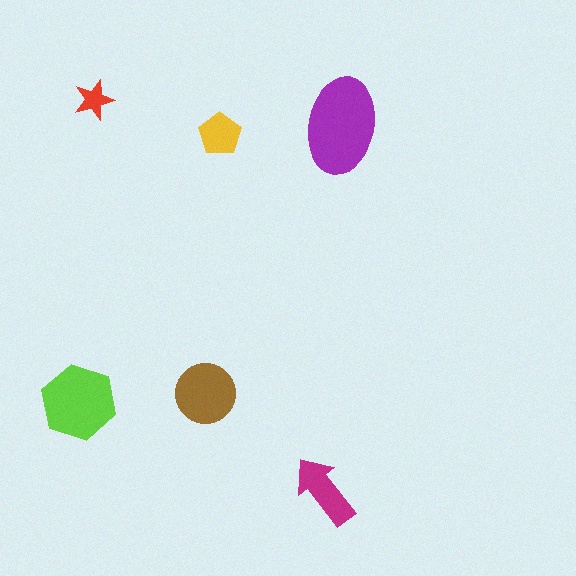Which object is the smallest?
The red star.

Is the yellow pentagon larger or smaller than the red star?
Larger.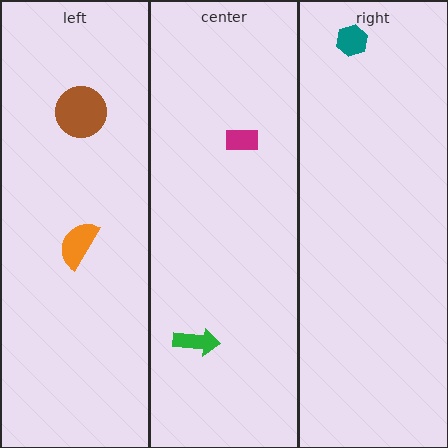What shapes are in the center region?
The green arrow, the magenta rectangle.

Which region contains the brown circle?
The left region.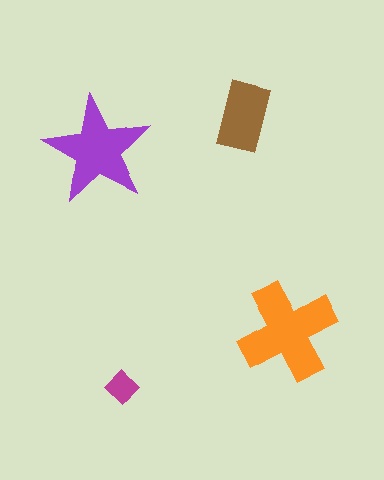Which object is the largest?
The orange cross.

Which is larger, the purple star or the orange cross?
The orange cross.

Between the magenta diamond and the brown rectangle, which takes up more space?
The brown rectangle.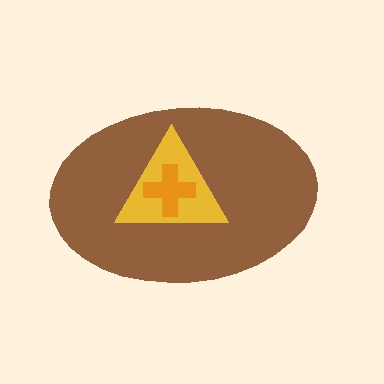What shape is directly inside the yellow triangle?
The orange cross.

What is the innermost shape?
The orange cross.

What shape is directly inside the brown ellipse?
The yellow triangle.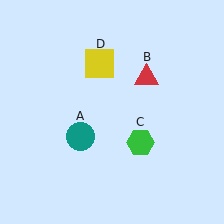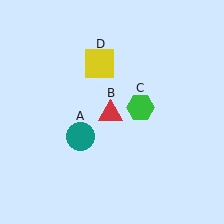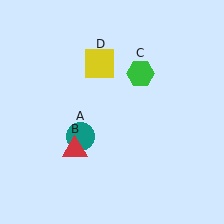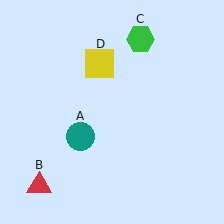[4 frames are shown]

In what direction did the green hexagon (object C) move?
The green hexagon (object C) moved up.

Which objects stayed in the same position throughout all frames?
Teal circle (object A) and yellow square (object D) remained stationary.